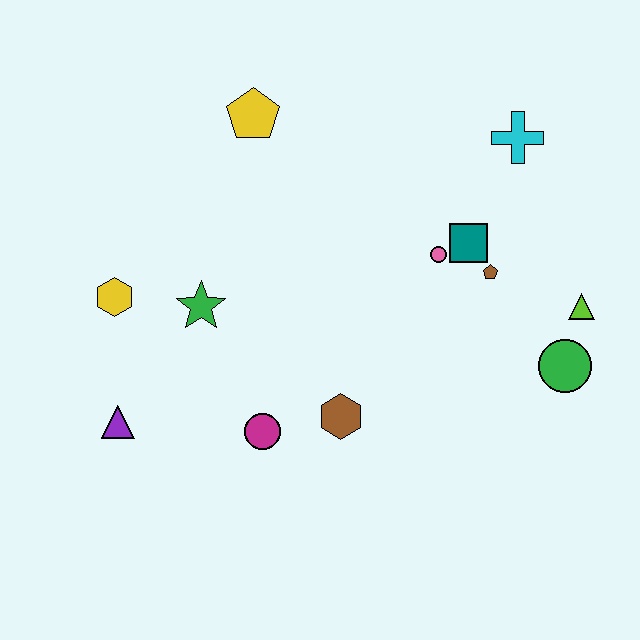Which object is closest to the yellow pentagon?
The green star is closest to the yellow pentagon.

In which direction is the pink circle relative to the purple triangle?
The pink circle is to the right of the purple triangle.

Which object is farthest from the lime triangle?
The purple triangle is farthest from the lime triangle.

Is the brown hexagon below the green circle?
Yes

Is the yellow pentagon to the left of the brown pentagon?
Yes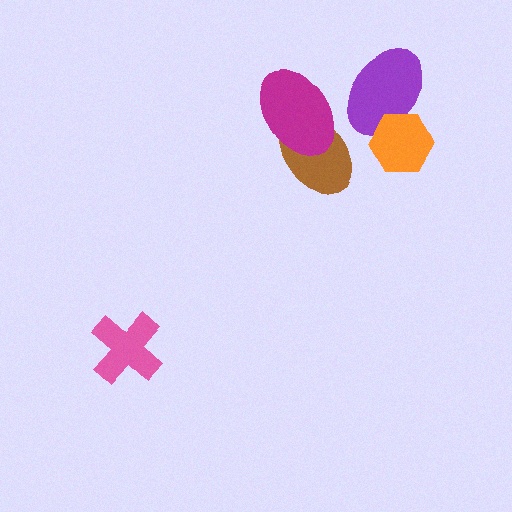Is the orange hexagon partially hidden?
No, no other shape covers it.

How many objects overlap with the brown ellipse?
1 object overlaps with the brown ellipse.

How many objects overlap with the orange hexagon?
1 object overlaps with the orange hexagon.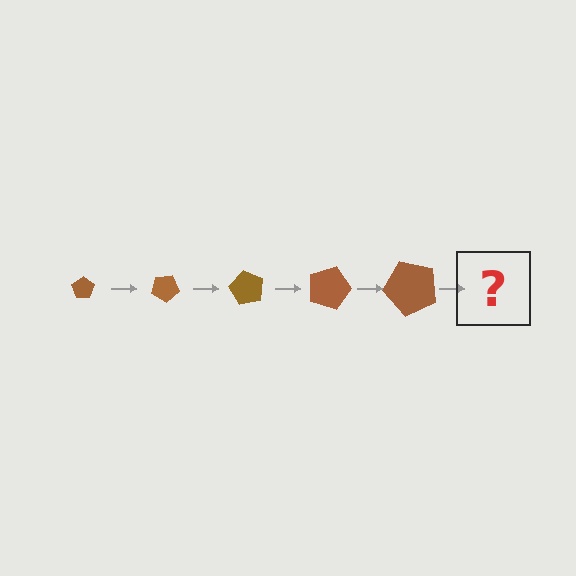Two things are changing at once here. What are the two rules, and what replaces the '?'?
The two rules are that the pentagon grows larger each step and it rotates 30 degrees each step. The '?' should be a pentagon, larger than the previous one and rotated 150 degrees from the start.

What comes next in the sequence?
The next element should be a pentagon, larger than the previous one and rotated 150 degrees from the start.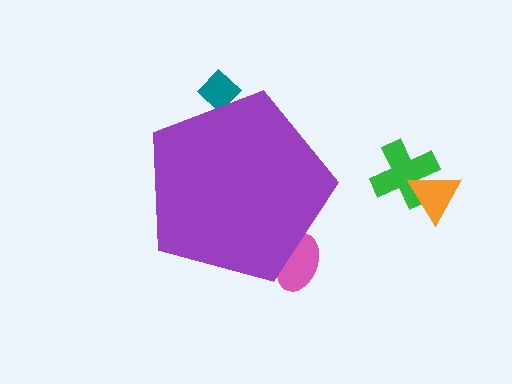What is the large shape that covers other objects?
A purple pentagon.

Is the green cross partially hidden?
No, the green cross is fully visible.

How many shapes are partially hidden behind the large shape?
2 shapes are partially hidden.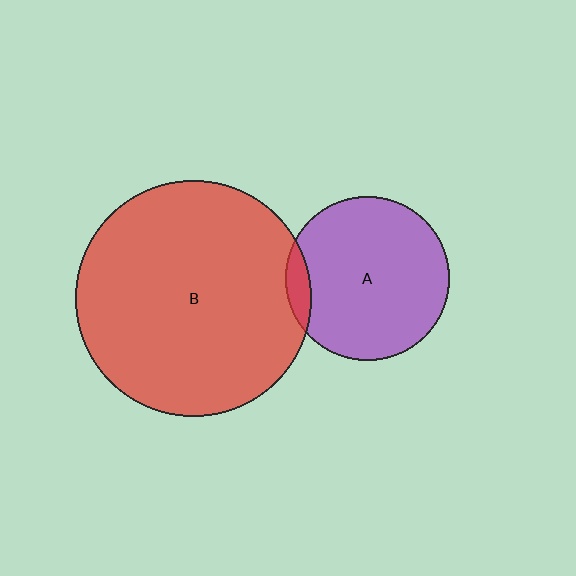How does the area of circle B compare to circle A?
Approximately 2.1 times.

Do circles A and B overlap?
Yes.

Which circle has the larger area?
Circle B (red).